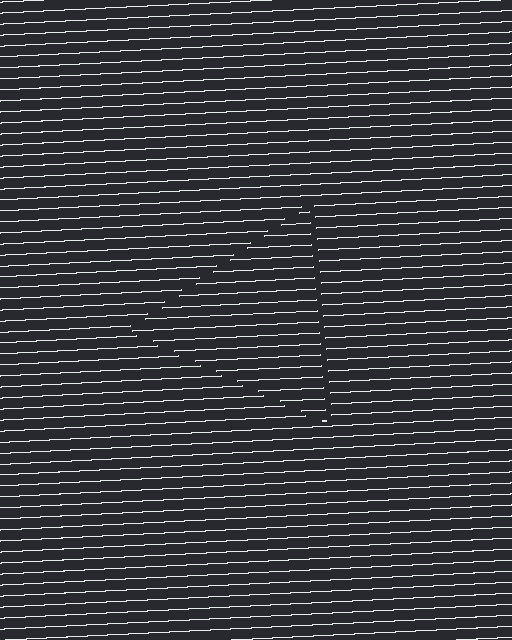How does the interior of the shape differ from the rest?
The interior of the shape contains the same grating, shifted by half a period — the contour is defined by the phase discontinuity where line-ends from the inner and outer gratings abut.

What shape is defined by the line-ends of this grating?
An illusory triangle. The interior of the shape contains the same grating, shifted by half a period — the contour is defined by the phase discontinuity where line-ends from the inner and outer gratings abut.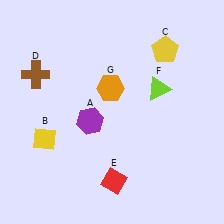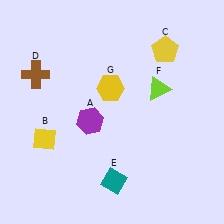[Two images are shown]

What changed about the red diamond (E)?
In Image 1, E is red. In Image 2, it changed to teal.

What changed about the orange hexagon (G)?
In Image 1, G is orange. In Image 2, it changed to yellow.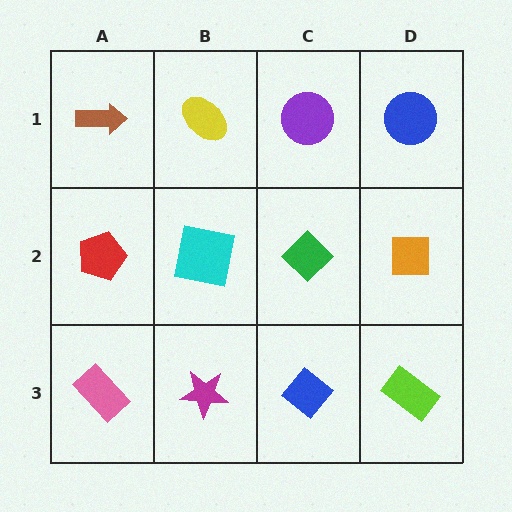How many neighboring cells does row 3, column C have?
3.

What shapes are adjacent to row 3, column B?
A cyan square (row 2, column B), a pink rectangle (row 3, column A), a blue diamond (row 3, column C).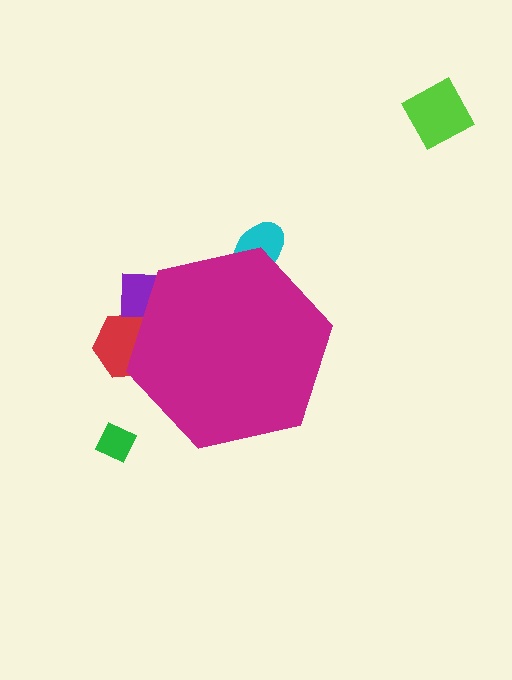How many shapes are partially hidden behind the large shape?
3 shapes are partially hidden.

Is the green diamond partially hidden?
No, the green diamond is fully visible.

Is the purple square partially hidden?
Yes, the purple square is partially hidden behind the magenta hexagon.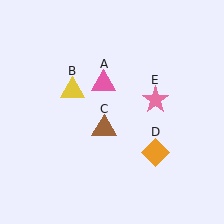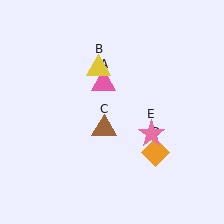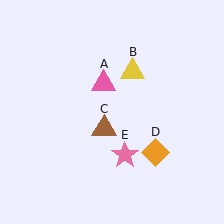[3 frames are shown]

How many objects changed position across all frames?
2 objects changed position: yellow triangle (object B), pink star (object E).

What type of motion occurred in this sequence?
The yellow triangle (object B), pink star (object E) rotated clockwise around the center of the scene.